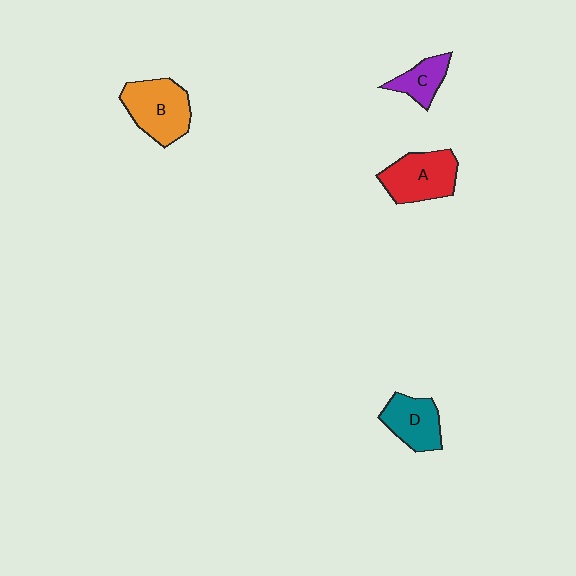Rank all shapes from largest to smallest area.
From largest to smallest: B (orange), A (red), D (teal), C (purple).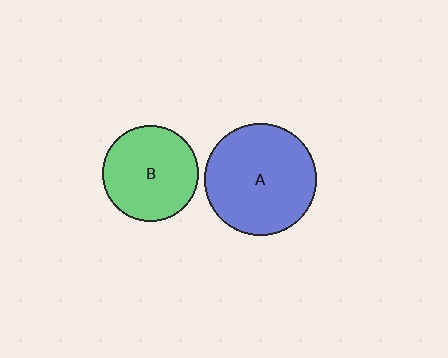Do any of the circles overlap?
No, none of the circles overlap.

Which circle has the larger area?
Circle A (blue).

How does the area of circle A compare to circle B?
Approximately 1.4 times.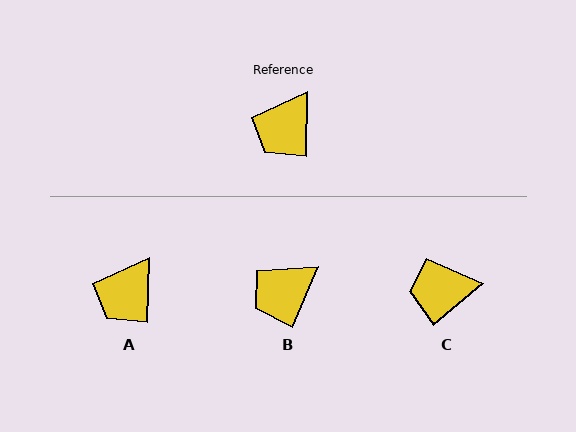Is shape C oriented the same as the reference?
No, it is off by about 48 degrees.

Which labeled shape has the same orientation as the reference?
A.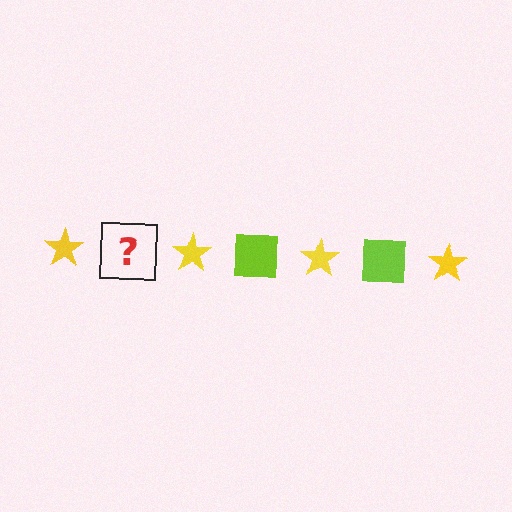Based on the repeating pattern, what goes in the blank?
The blank should be a lime square.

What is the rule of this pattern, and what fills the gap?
The rule is that the pattern alternates between yellow star and lime square. The gap should be filled with a lime square.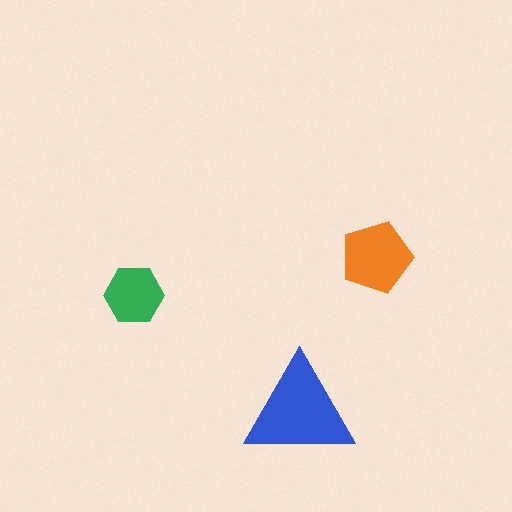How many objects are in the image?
There are 3 objects in the image.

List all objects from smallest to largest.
The green hexagon, the orange pentagon, the blue triangle.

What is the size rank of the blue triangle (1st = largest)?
1st.